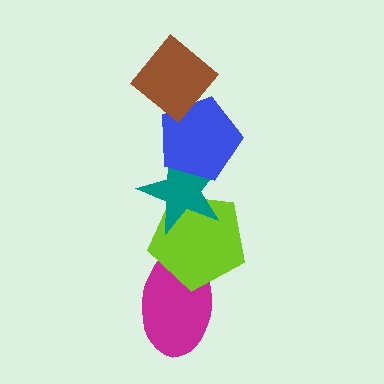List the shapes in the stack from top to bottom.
From top to bottom: the brown diamond, the blue pentagon, the teal star, the lime pentagon, the magenta ellipse.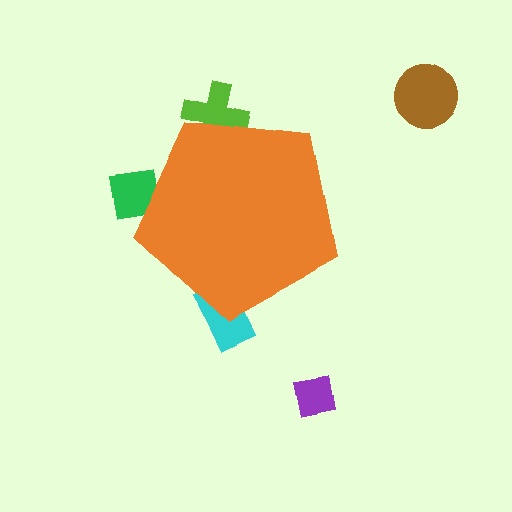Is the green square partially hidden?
Yes, the green square is partially hidden behind the orange pentagon.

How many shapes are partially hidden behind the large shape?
3 shapes are partially hidden.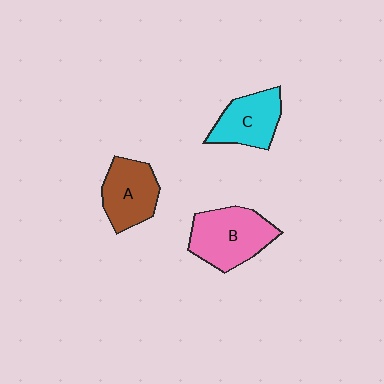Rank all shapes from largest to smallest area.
From largest to smallest: B (pink), A (brown), C (cyan).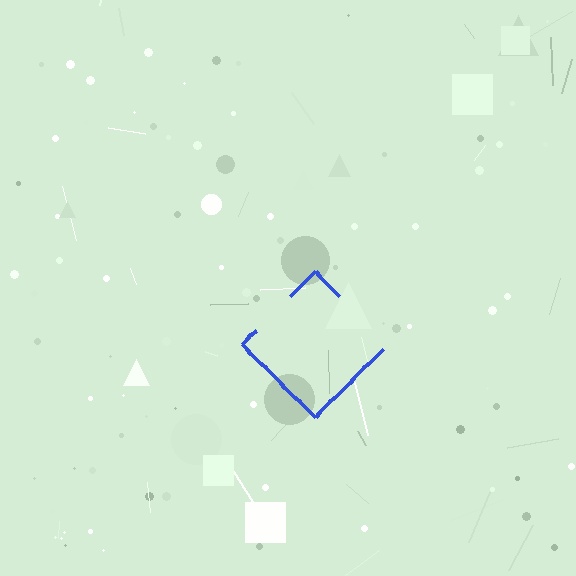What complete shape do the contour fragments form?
The contour fragments form a diamond.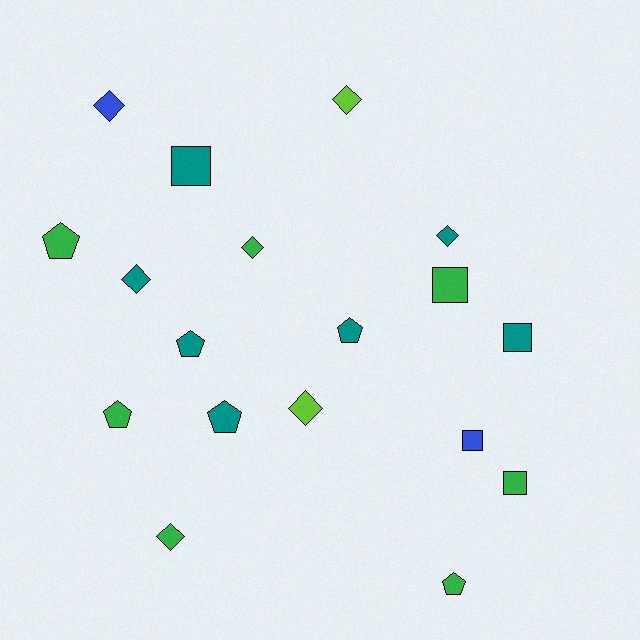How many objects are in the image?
There are 18 objects.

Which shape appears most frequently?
Diamond, with 7 objects.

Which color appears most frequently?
Teal, with 7 objects.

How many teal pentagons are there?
There are 3 teal pentagons.